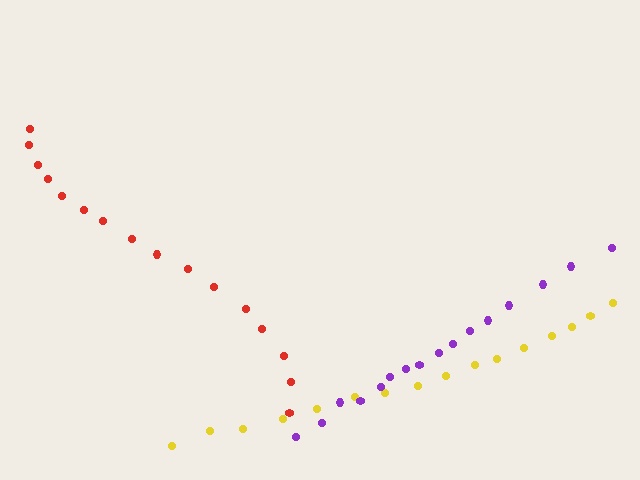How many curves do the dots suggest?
There are 3 distinct paths.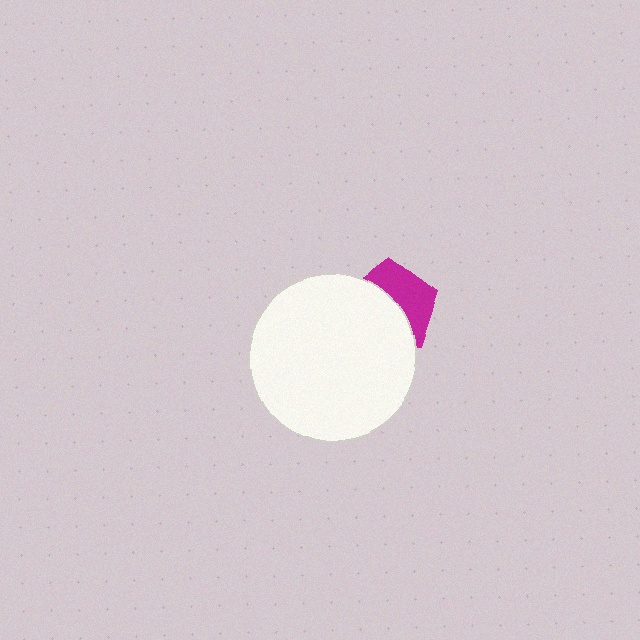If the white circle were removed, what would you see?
You would see the complete magenta pentagon.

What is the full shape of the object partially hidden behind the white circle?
The partially hidden object is a magenta pentagon.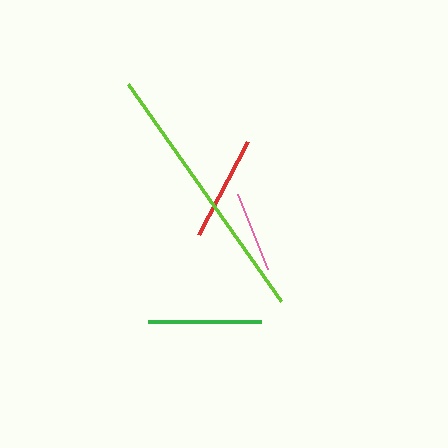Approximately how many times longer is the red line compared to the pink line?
The red line is approximately 1.3 times the length of the pink line.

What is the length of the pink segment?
The pink segment is approximately 81 pixels long.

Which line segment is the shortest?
The pink line is the shortest at approximately 81 pixels.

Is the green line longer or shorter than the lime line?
The lime line is longer than the green line.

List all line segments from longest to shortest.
From longest to shortest: lime, green, red, pink.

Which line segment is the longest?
The lime line is the longest at approximately 266 pixels.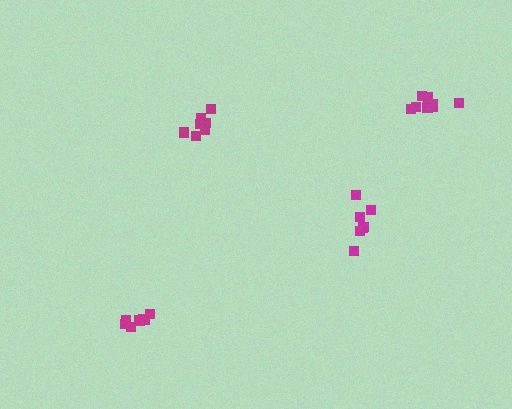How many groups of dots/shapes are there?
There are 4 groups.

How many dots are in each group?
Group 1: 7 dots, Group 2: 7 dots, Group 3: 8 dots, Group 4: 7 dots (29 total).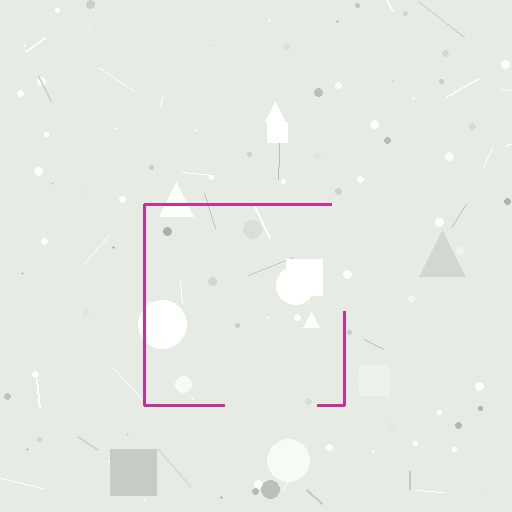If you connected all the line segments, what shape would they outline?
They would outline a square.